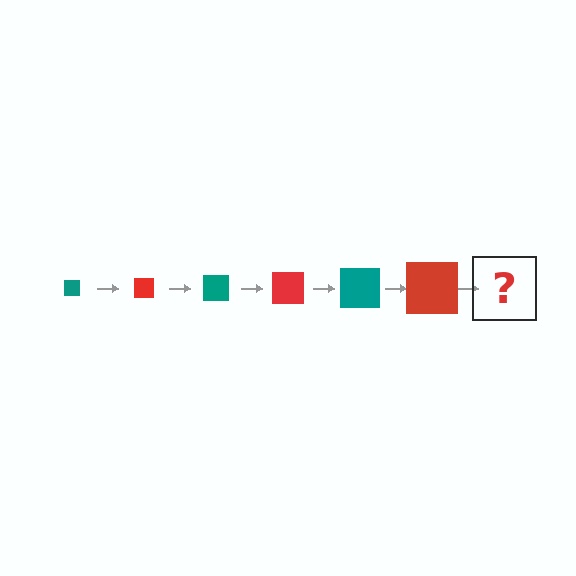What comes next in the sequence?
The next element should be a teal square, larger than the previous one.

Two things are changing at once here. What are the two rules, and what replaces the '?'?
The two rules are that the square grows larger each step and the color cycles through teal and red. The '?' should be a teal square, larger than the previous one.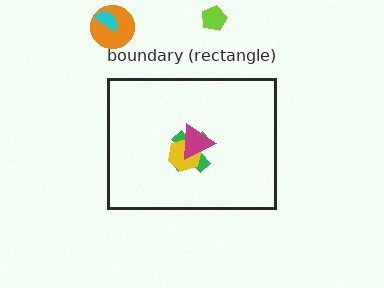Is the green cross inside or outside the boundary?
Inside.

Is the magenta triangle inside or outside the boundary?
Inside.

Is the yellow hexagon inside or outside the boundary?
Inside.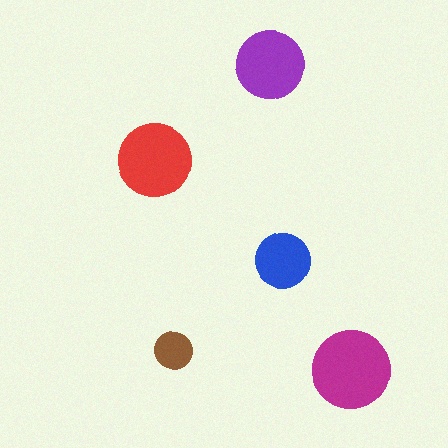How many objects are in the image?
There are 5 objects in the image.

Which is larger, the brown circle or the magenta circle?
The magenta one.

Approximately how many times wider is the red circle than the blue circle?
About 1.5 times wider.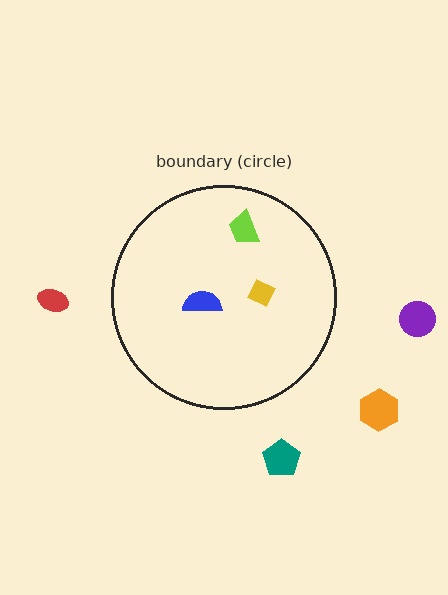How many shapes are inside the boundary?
3 inside, 4 outside.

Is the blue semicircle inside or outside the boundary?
Inside.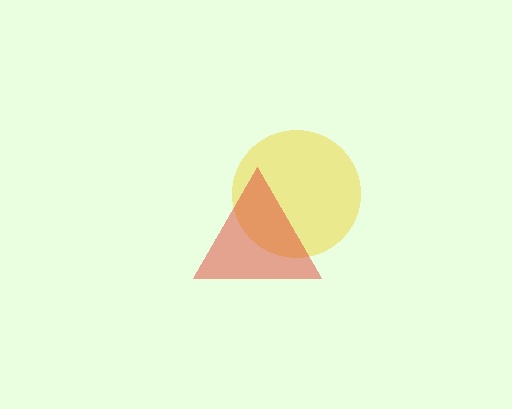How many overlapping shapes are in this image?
There are 2 overlapping shapes in the image.